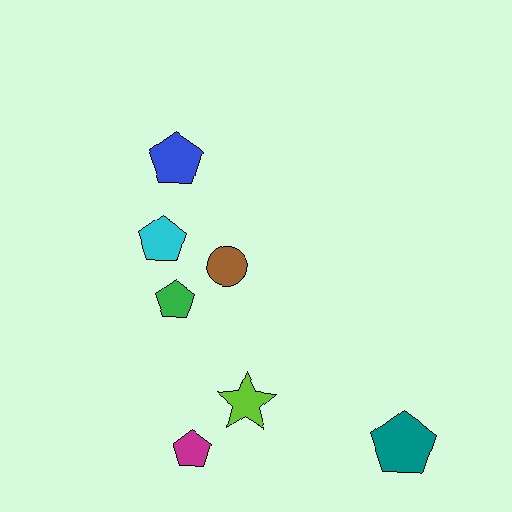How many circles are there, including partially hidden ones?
There is 1 circle.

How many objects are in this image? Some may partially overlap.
There are 7 objects.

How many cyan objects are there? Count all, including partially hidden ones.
There is 1 cyan object.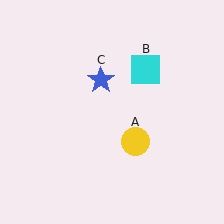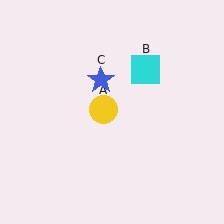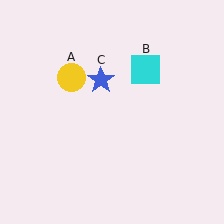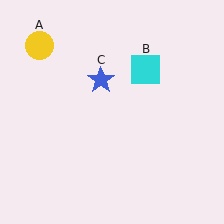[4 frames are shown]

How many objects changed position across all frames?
1 object changed position: yellow circle (object A).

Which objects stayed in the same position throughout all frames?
Cyan square (object B) and blue star (object C) remained stationary.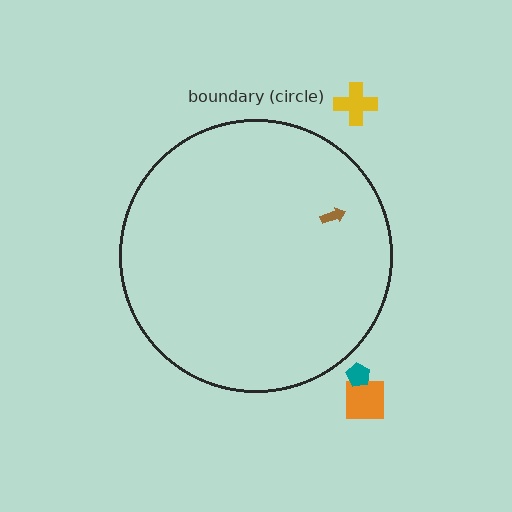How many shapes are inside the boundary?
1 inside, 3 outside.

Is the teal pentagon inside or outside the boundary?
Outside.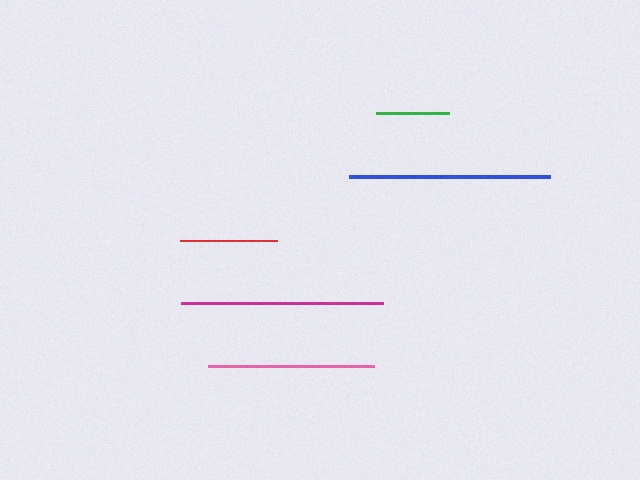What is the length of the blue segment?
The blue segment is approximately 201 pixels long.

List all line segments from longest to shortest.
From longest to shortest: blue, magenta, pink, red, green.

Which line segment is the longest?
The blue line is the longest at approximately 201 pixels.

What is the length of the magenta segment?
The magenta segment is approximately 201 pixels long.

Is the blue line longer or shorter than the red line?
The blue line is longer than the red line.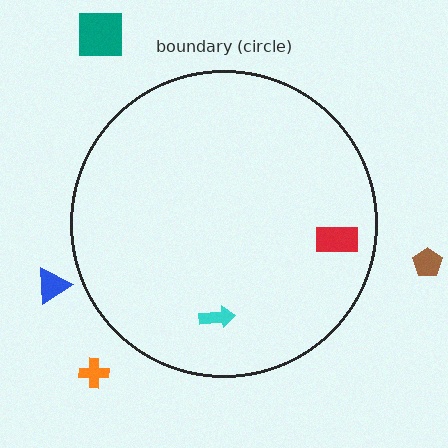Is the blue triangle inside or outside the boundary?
Outside.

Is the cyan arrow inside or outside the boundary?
Inside.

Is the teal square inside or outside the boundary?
Outside.